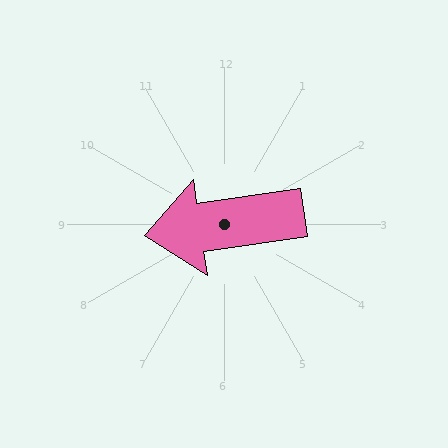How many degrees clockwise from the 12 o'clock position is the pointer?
Approximately 262 degrees.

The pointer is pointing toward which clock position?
Roughly 9 o'clock.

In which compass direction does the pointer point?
West.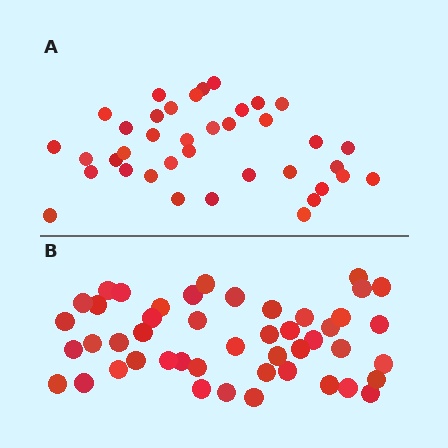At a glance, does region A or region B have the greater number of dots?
Region B (the bottom region) has more dots.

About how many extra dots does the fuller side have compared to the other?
Region B has roughly 8 or so more dots than region A.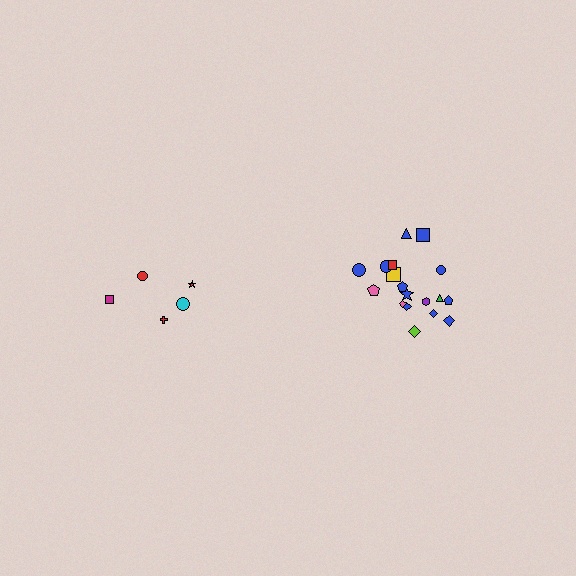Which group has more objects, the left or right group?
The right group.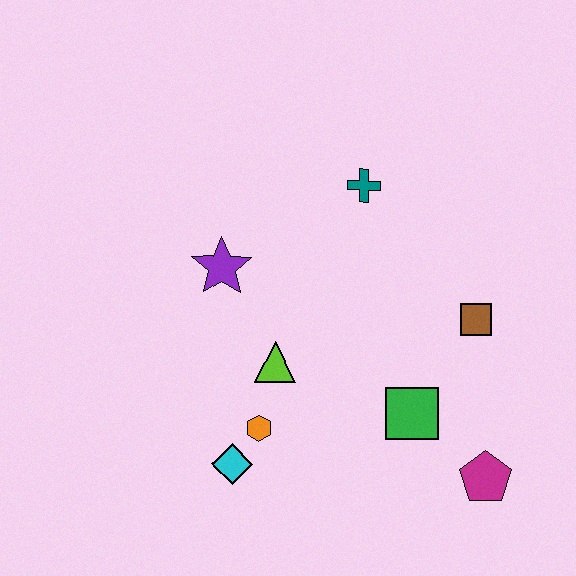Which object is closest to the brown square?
The green square is closest to the brown square.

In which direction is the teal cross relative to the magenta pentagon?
The teal cross is above the magenta pentagon.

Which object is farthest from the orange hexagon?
The teal cross is farthest from the orange hexagon.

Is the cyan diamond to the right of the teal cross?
No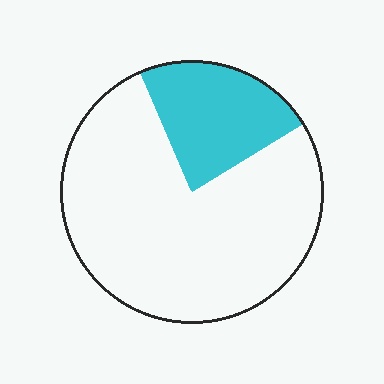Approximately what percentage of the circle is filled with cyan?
Approximately 25%.